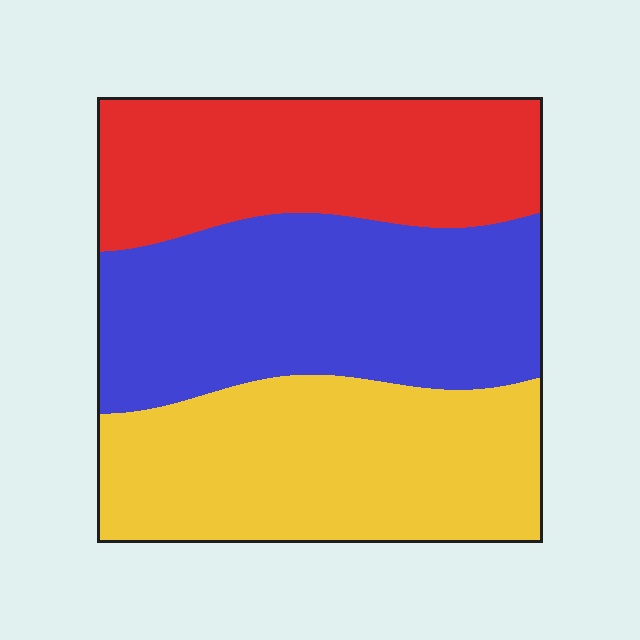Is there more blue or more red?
Blue.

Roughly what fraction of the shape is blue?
Blue takes up about three eighths (3/8) of the shape.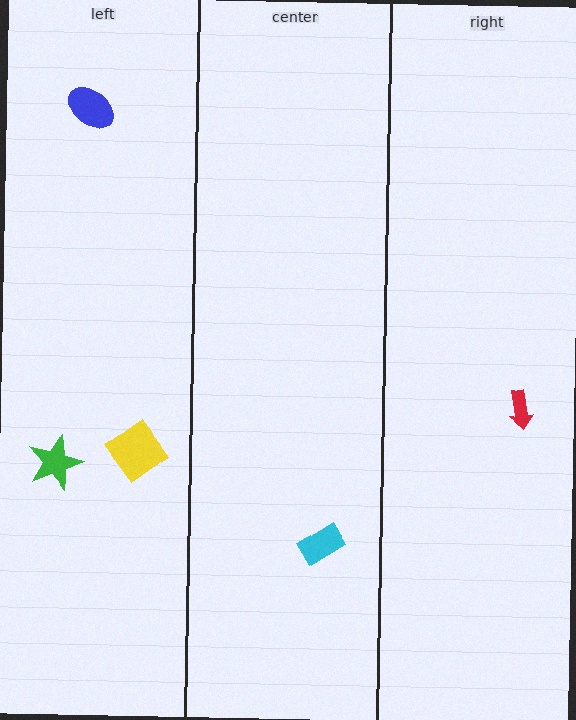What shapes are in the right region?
The red arrow.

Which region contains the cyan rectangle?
The center region.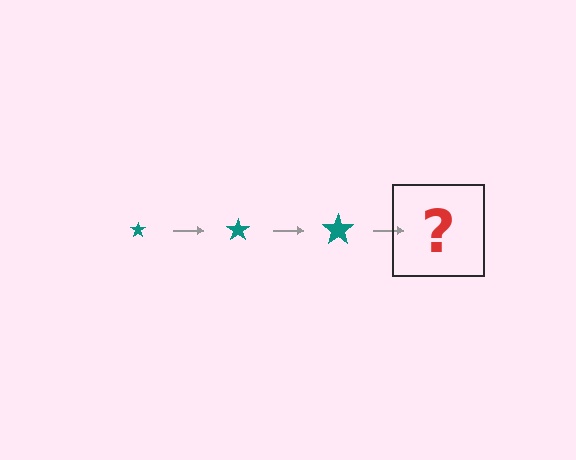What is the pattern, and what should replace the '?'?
The pattern is that the star gets progressively larger each step. The '?' should be a teal star, larger than the previous one.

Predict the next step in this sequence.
The next step is a teal star, larger than the previous one.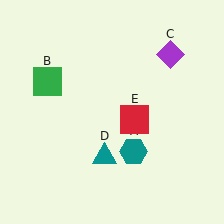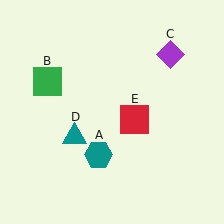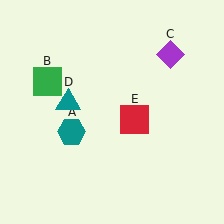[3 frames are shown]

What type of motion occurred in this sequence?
The teal hexagon (object A), teal triangle (object D) rotated clockwise around the center of the scene.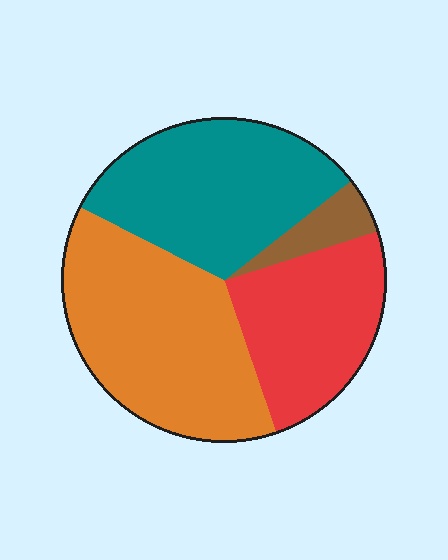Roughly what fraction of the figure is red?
Red takes up about one quarter (1/4) of the figure.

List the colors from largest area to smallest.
From largest to smallest: orange, teal, red, brown.